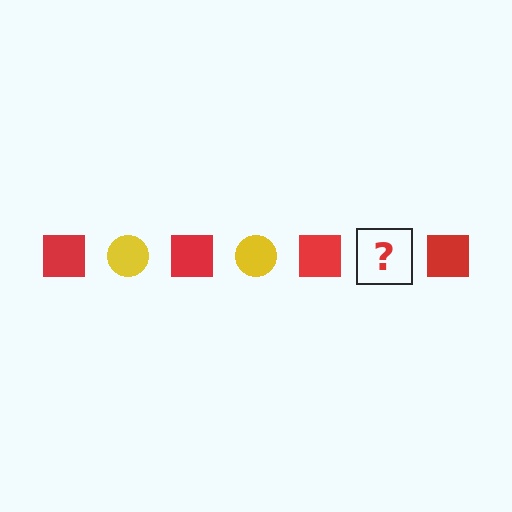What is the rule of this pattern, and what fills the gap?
The rule is that the pattern alternates between red square and yellow circle. The gap should be filled with a yellow circle.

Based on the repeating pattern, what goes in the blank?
The blank should be a yellow circle.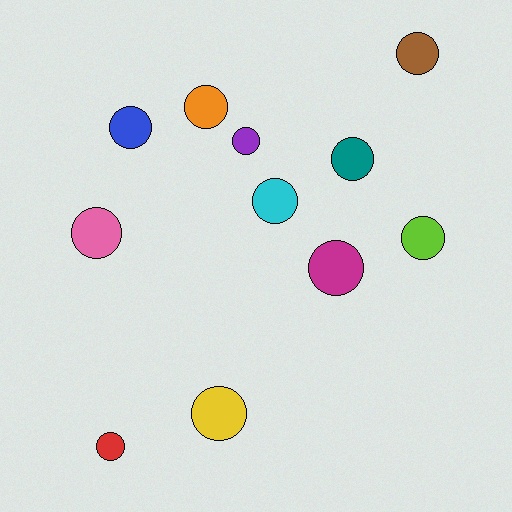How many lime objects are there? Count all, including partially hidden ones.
There is 1 lime object.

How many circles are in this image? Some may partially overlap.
There are 11 circles.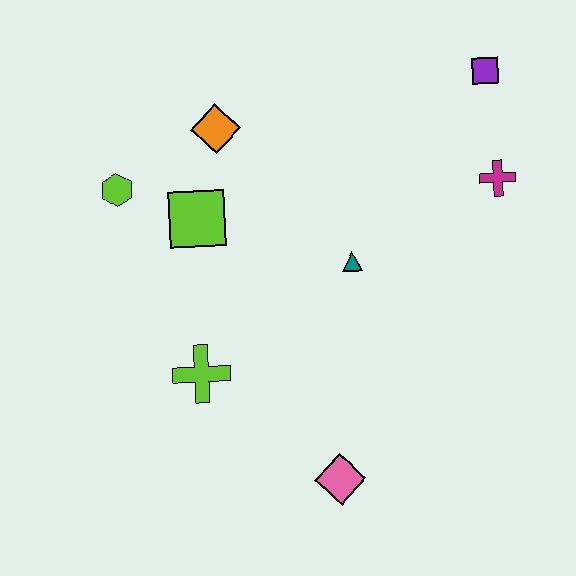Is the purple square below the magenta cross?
No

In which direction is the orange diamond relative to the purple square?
The orange diamond is to the left of the purple square.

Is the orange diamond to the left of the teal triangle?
Yes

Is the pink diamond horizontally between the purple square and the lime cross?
Yes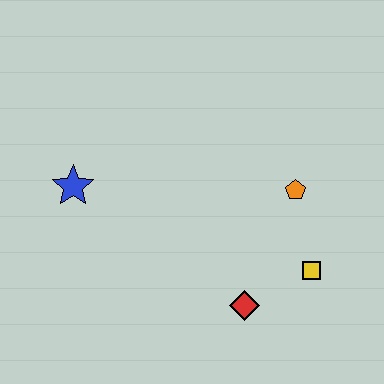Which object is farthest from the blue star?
The yellow square is farthest from the blue star.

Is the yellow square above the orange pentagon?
No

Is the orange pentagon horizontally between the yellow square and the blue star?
Yes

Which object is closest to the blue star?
The red diamond is closest to the blue star.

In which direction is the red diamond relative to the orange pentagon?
The red diamond is below the orange pentagon.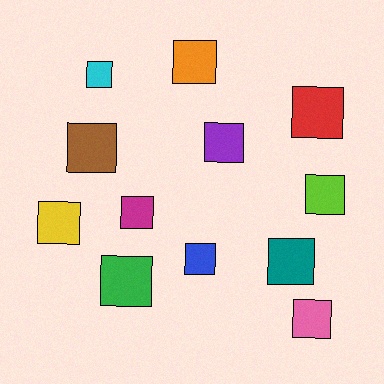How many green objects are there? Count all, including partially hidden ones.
There is 1 green object.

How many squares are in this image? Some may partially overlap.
There are 12 squares.